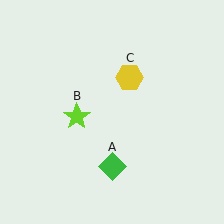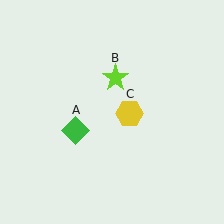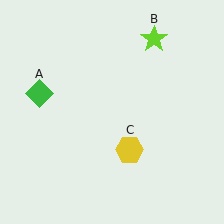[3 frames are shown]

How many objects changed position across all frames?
3 objects changed position: green diamond (object A), lime star (object B), yellow hexagon (object C).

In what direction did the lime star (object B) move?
The lime star (object B) moved up and to the right.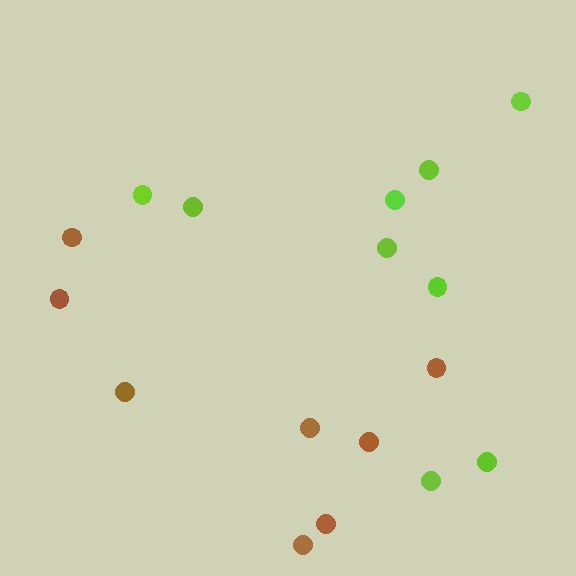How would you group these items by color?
There are 2 groups: one group of brown circles (8) and one group of lime circles (9).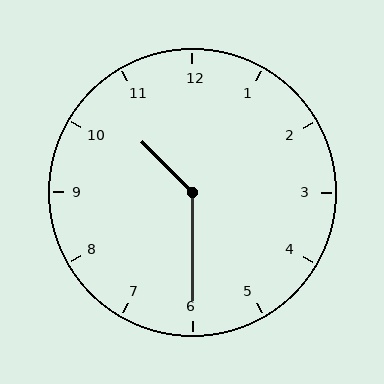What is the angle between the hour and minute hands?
Approximately 135 degrees.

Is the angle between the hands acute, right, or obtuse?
It is obtuse.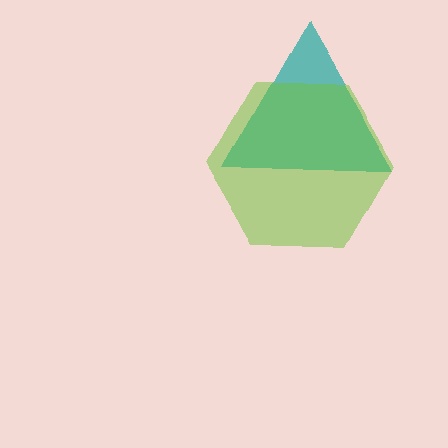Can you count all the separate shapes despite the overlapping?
Yes, there are 2 separate shapes.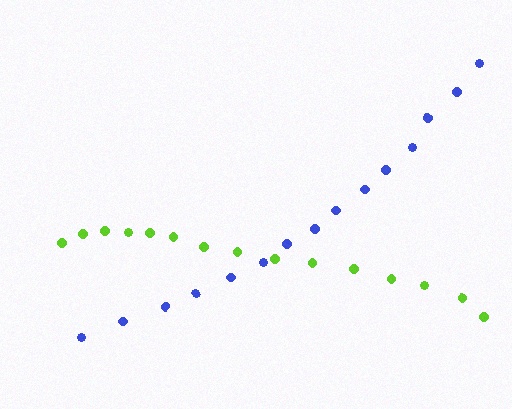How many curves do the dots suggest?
There are 2 distinct paths.